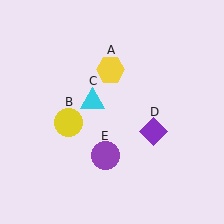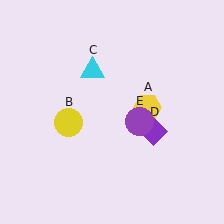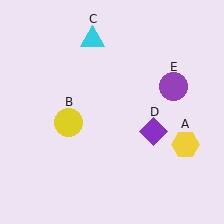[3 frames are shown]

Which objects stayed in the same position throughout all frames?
Yellow circle (object B) and purple diamond (object D) remained stationary.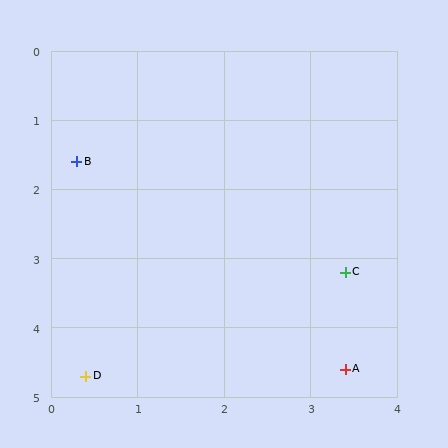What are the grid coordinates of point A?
Point A is at approximately (3.4, 4.6).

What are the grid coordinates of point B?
Point B is at approximately (0.3, 1.6).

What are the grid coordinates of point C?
Point C is at approximately (3.4, 3.2).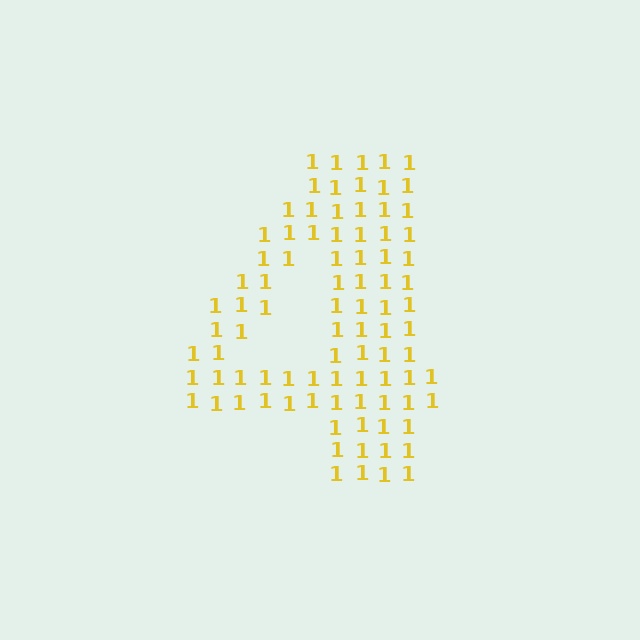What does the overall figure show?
The overall figure shows the digit 4.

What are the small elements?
The small elements are digit 1's.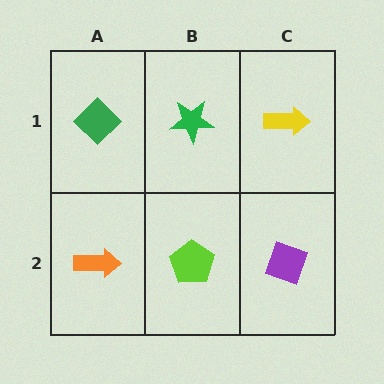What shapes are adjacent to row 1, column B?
A lime pentagon (row 2, column B), a green diamond (row 1, column A), a yellow arrow (row 1, column C).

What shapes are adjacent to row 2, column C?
A yellow arrow (row 1, column C), a lime pentagon (row 2, column B).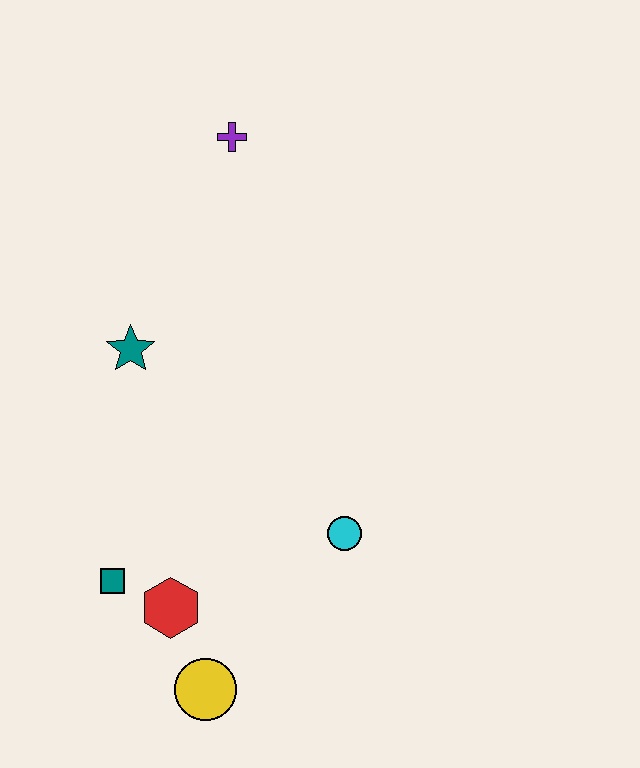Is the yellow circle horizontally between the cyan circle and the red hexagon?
Yes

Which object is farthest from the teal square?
The purple cross is farthest from the teal square.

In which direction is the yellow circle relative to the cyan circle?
The yellow circle is below the cyan circle.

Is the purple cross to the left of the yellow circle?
No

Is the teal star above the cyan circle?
Yes